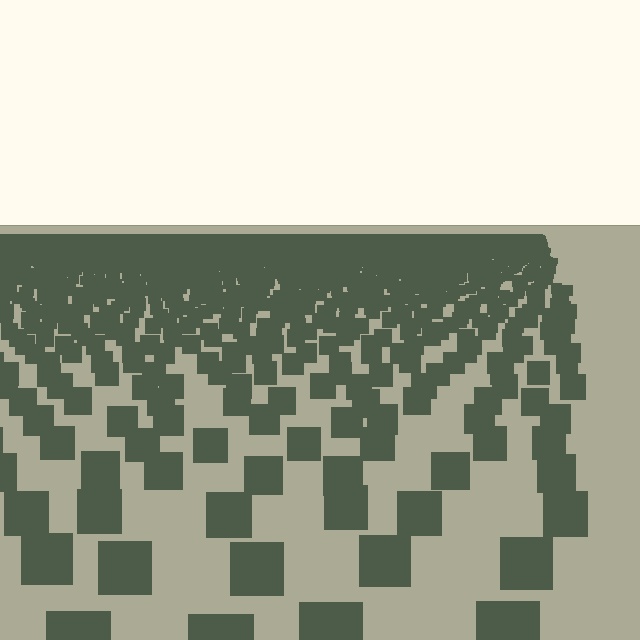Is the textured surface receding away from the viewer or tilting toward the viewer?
The surface is receding away from the viewer. Texture elements get smaller and denser toward the top.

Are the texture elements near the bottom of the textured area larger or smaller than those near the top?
Larger. Near the bottom, elements are closer to the viewer and appear at a bigger on-screen size.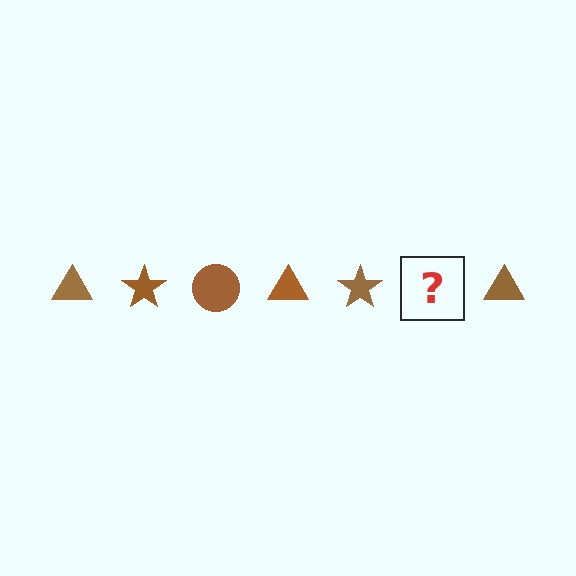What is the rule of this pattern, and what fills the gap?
The rule is that the pattern cycles through triangle, star, circle shapes in brown. The gap should be filled with a brown circle.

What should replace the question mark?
The question mark should be replaced with a brown circle.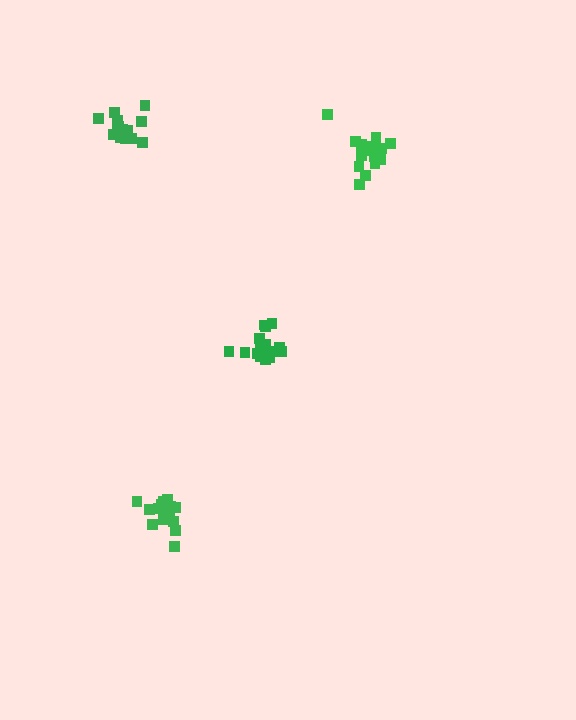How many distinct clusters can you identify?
There are 4 distinct clusters.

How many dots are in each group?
Group 1: 17 dots, Group 2: 17 dots, Group 3: 17 dots, Group 4: 15 dots (66 total).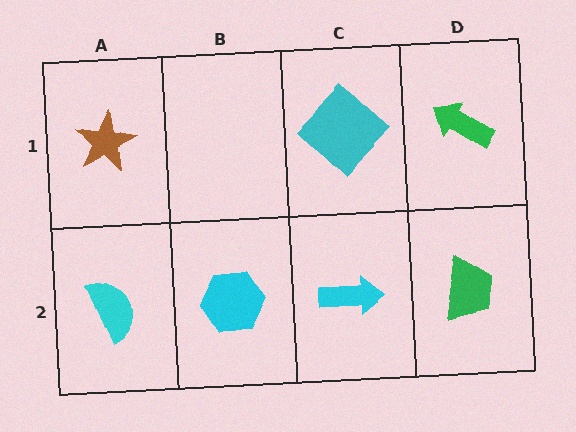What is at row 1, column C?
A cyan diamond.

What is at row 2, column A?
A cyan semicircle.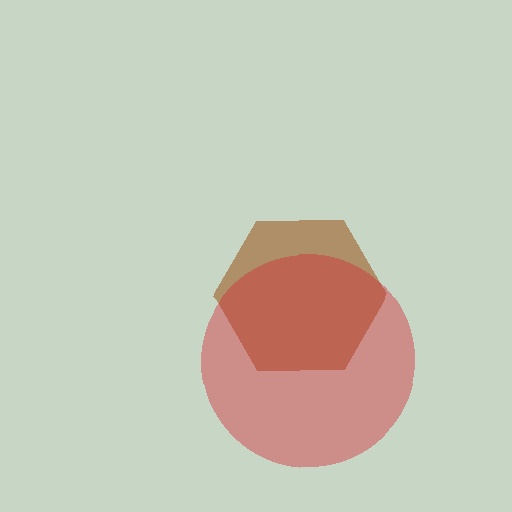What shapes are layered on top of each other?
The layered shapes are: a brown hexagon, a red circle.